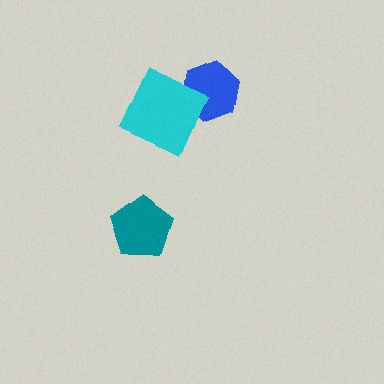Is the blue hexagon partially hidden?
Yes, it is partially covered by another shape.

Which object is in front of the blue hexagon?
The cyan diamond is in front of the blue hexagon.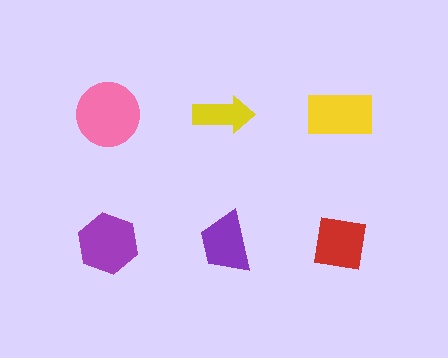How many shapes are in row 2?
3 shapes.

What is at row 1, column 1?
A pink circle.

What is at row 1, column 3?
A yellow rectangle.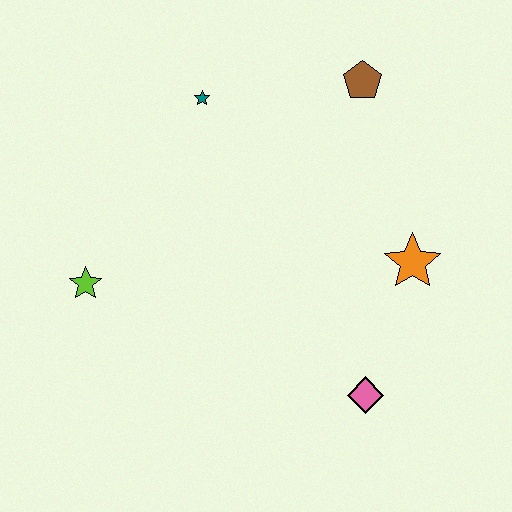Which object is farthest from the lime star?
The brown pentagon is farthest from the lime star.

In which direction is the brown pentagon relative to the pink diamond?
The brown pentagon is above the pink diamond.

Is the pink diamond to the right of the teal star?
Yes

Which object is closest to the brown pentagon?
The teal star is closest to the brown pentagon.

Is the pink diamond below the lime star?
Yes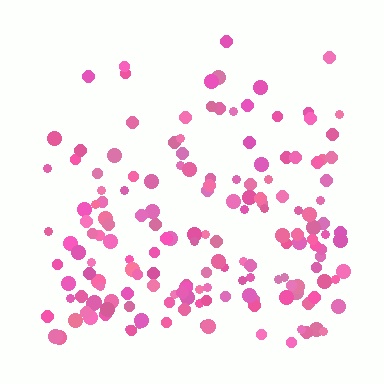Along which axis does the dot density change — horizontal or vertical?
Vertical.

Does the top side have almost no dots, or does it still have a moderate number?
Still a moderate number, just noticeably fewer than the bottom.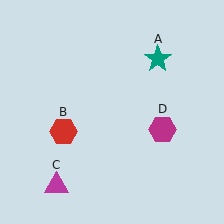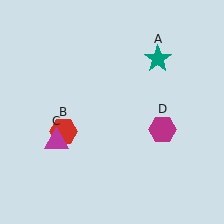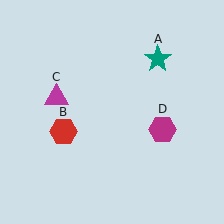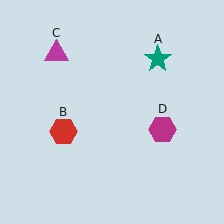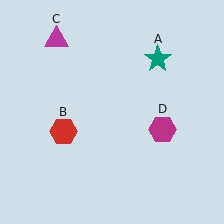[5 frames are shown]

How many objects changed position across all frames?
1 object changed position: magenta triangle (object C).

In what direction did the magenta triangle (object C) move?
The magenta triangle (object C) moved up.